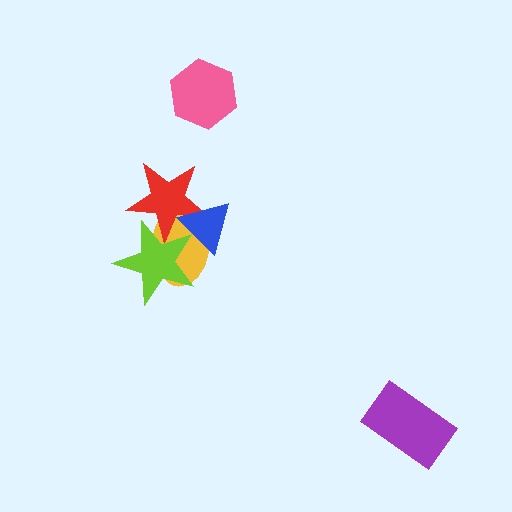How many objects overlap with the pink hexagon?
0 objects overlap with the pink hexagon.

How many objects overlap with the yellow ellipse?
3 objects overlap with the yellow ellipse.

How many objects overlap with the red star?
3 objects overlap with the red star.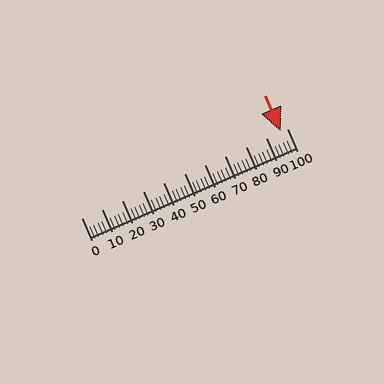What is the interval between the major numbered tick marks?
The major tick marks are spaced 10 units apart.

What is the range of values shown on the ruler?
The ruler shows values from 0 to 100.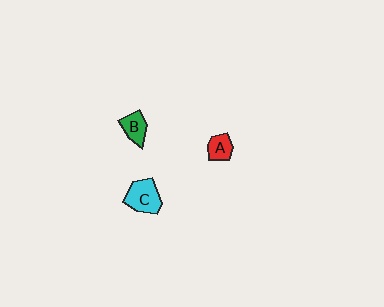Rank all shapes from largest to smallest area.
From largest to smallest: C (cyan), B (green), A (red).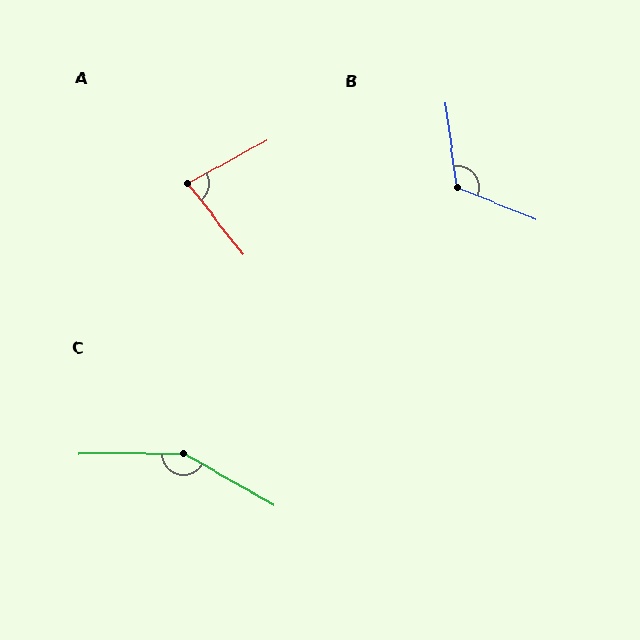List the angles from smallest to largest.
A (81°), B (119°), C (151°).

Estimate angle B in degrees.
Approximately 119 degrees.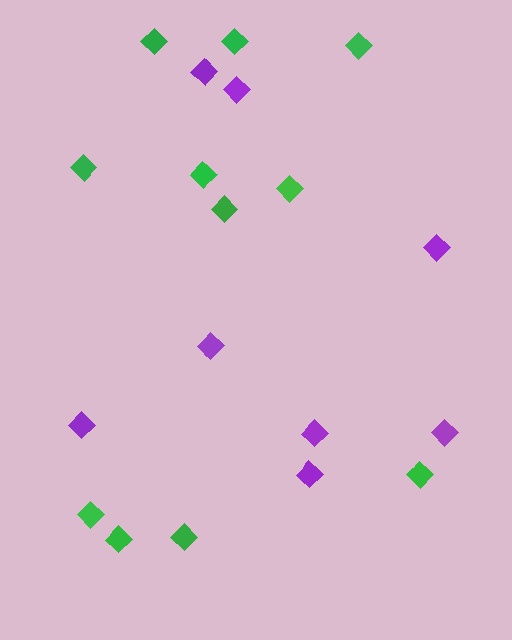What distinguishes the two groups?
There are 2 groups: one group of green diamonds (11) and one group of purple diamonds (8).